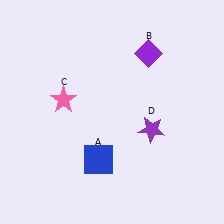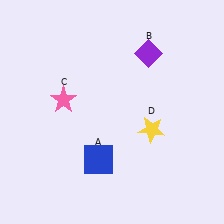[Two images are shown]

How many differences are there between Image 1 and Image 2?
There is 1 difference between the two images.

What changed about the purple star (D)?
In Image 1, D is purple. In Image 2, it changed to yellow.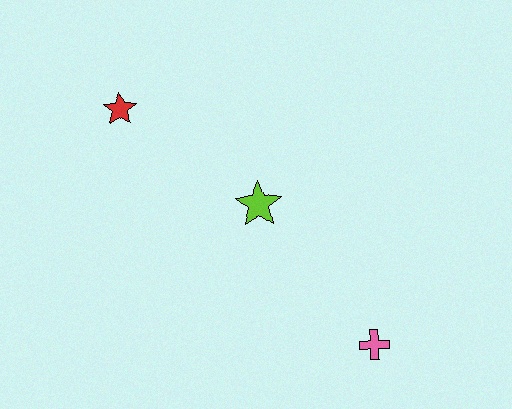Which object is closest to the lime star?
The red star is closest to the lime star.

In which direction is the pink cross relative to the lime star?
The pink cross is below the lime star.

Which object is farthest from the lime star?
The pink cross is farthest from the lime star.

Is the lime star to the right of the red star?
Yes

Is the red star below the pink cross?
No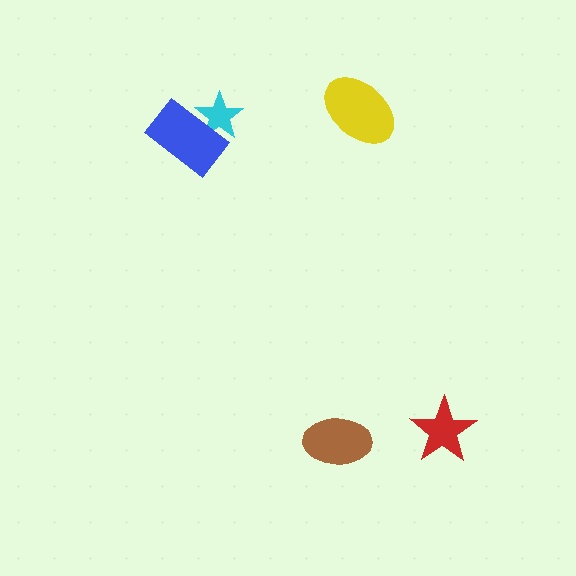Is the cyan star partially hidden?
Yes, it is partially covered by another shape.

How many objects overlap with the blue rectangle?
1 object overlaps with the blue rectangle.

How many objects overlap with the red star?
0 objects overlap with the red star.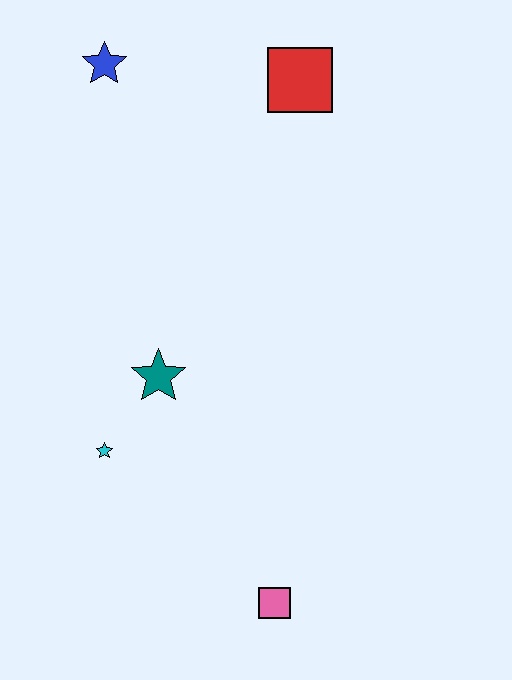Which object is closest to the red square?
The blue star is closest to the red square.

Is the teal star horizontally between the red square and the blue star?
Yes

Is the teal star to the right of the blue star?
Yes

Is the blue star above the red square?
Yes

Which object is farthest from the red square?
The pink square is farthest from the red square.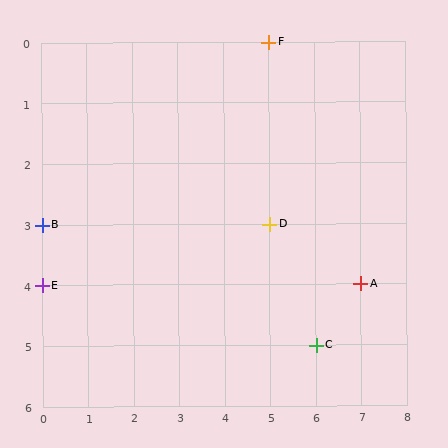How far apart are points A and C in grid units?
Points A and C are 1 column and 1 row apart (about 1.4 grid units diagonally).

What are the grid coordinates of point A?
Point A is at grid coordinates (7, 4).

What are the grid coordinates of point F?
Point F is at grid coordinates (5, 0).